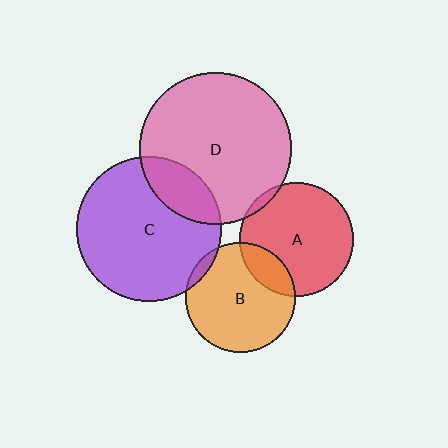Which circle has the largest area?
Circle D (pink).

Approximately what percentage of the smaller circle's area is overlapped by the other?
Approximately 15%.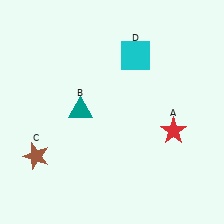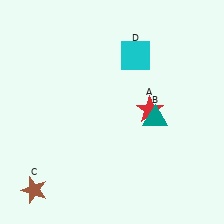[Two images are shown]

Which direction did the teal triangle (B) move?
The teal triangle (B) moved right.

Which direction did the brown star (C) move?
The brown star (C) moved down.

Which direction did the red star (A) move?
The red star (A) moved left.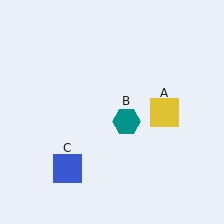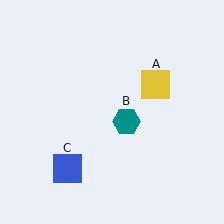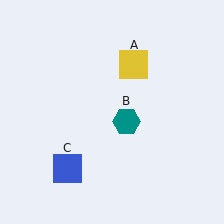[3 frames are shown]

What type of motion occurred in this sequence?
The yellow square (object A) rotated counterclockwise around the center of the scene.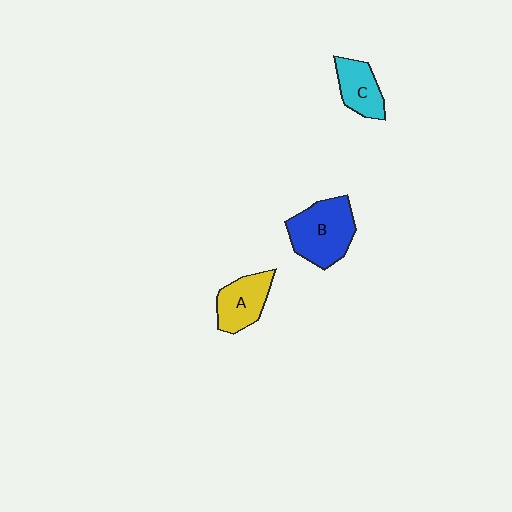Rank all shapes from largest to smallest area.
From largest to smallest: B (blue), A (yellow), C (cyan).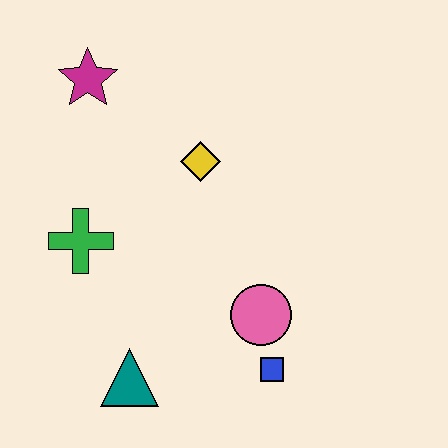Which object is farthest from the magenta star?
The blue square is farthest from the magenta star.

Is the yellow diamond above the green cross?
Yes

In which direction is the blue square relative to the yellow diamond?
The blue square is below the yellow diamond.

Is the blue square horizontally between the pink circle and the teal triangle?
No